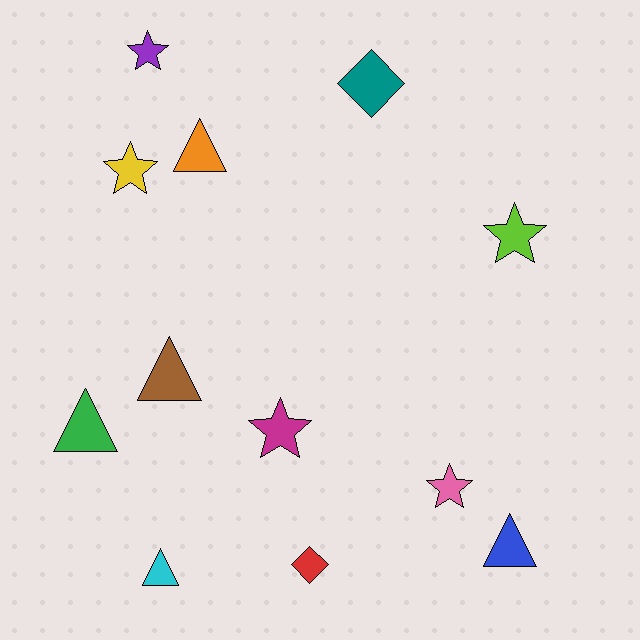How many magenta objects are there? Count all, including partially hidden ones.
There is 1 magenta object.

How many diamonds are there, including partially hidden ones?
There are 2 diamonds.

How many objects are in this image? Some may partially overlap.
There are 12 objects.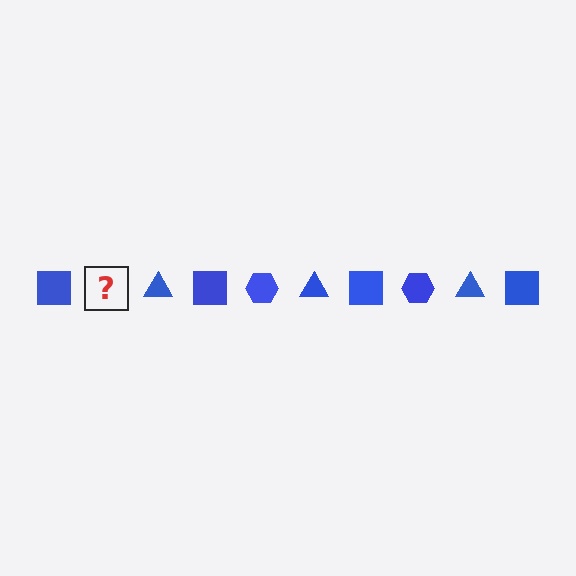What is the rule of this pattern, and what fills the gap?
The rule is that the pattern cycles through square, hexagon, triangle shapes in blue. The gap should be filled with a blue hexagon.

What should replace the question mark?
The question mark should be replaced with a blue hexagon.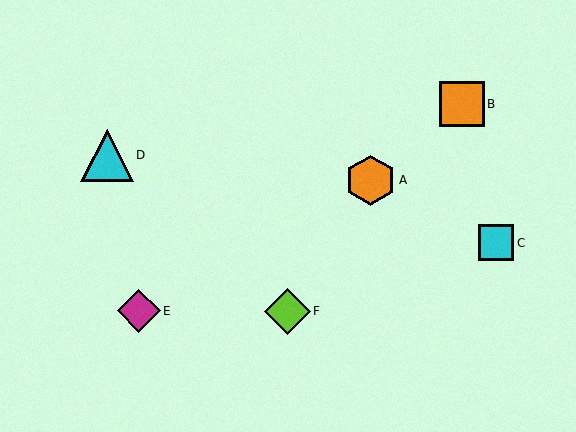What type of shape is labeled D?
Shape D is a cyan triangle.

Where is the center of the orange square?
The center of the orange square is at (462, 104).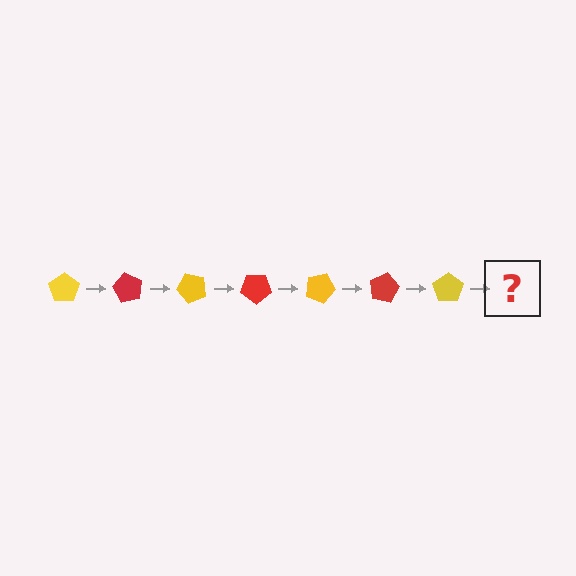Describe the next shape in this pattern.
It should be a red pentagon, rotated 420 degrees from the start.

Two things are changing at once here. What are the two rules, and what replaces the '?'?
The two rules are that it rotates 60 degrees each step and the color cycles through yellow and red. The '?' should be a red pentagon, rotated 420 degrees from the start.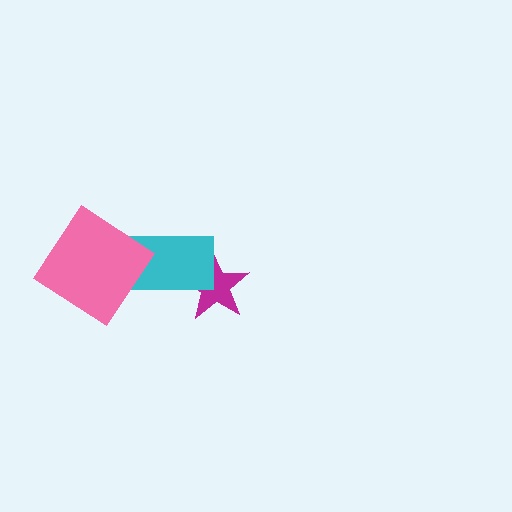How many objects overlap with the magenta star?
1 object overlaps with the magenta star.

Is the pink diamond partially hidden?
No, no other shape covers it.